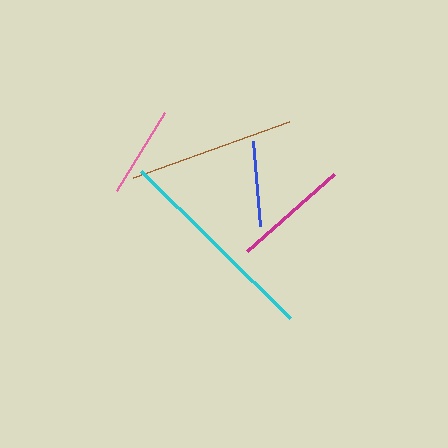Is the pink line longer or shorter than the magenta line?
The magenta line is longer than the pink line.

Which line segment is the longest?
The cyan line is the longest at approximately 210 pixels.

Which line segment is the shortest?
The blue line is the shortest at approximately 85 pixels.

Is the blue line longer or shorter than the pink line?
The pink line is longer than the blue line.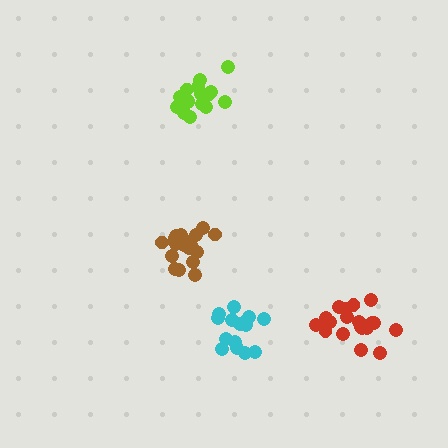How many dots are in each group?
Group 1: 15 dots, Group 2: 18 dots, Group 3: 20 dots, Group 4: 18 dots (71 total).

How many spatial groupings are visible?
There are 4 spatial groupings.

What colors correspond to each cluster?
The clusters are colored: cyan, lime, red, brown.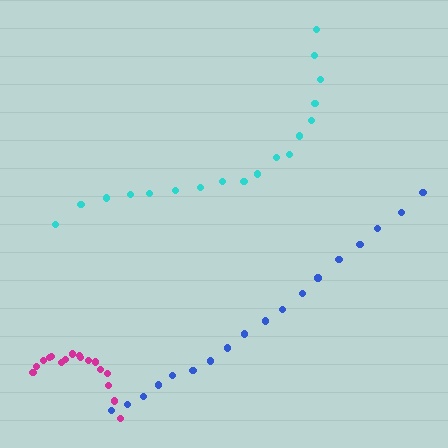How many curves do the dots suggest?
There are 3 distinct paths.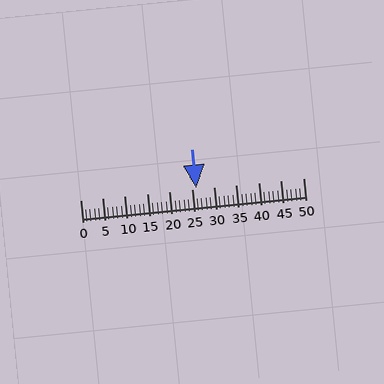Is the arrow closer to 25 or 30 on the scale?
The arrow is closer to 25.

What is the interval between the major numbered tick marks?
The major tick marks are spaced 5 units apart.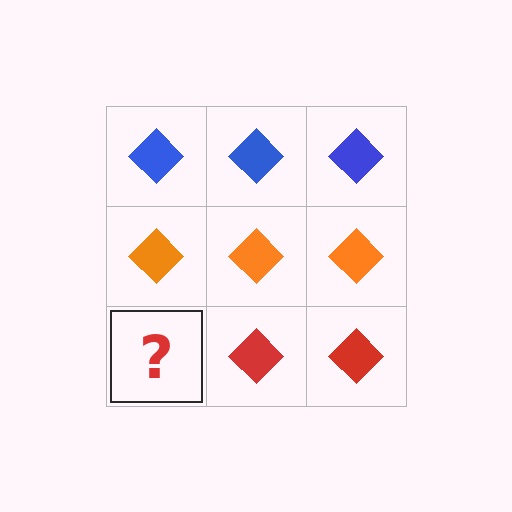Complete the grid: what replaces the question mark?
The question mark should be replaced with a red diamond.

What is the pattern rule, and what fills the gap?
The rule is that each row has a consistent color. The gap should be filled with a red diamond.